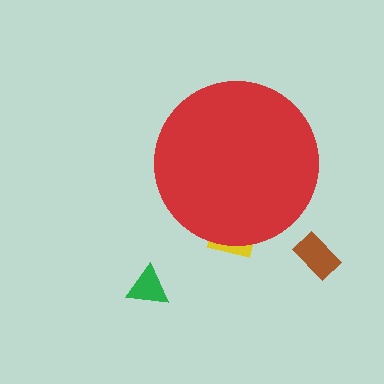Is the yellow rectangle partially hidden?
Yes, the yellow rectangle is partially hidden behind the red circle.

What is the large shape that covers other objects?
A red circle.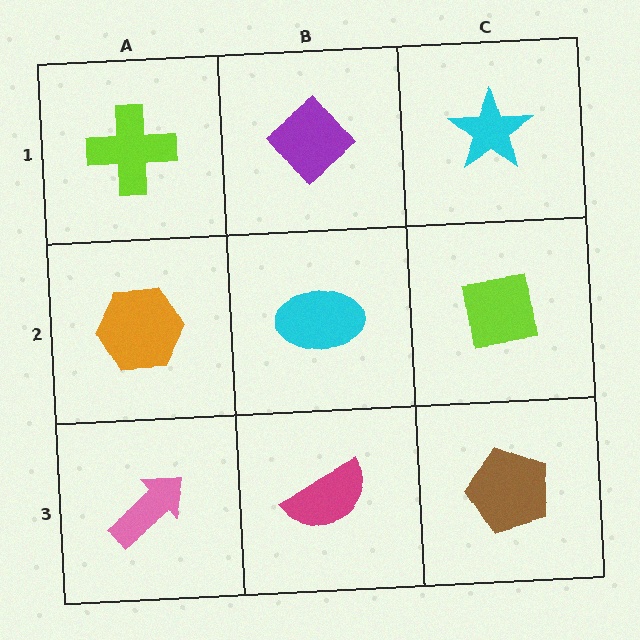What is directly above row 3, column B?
A cyan ellipse.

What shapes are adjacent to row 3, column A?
An orange hexagon (row 2, column A), a magenta semicircle (row 3, column B).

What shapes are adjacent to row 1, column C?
A lime square (row 2, column C), a purple diamond (row 1, column B).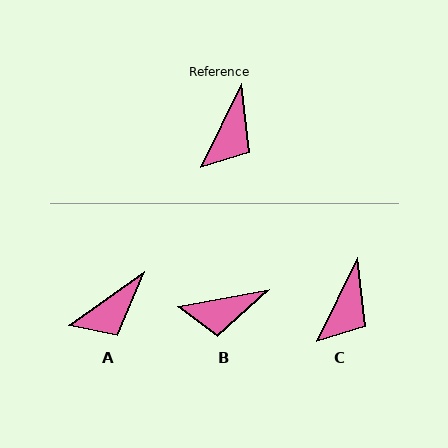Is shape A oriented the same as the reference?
No, it is off by about 29 degrees.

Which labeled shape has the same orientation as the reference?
C.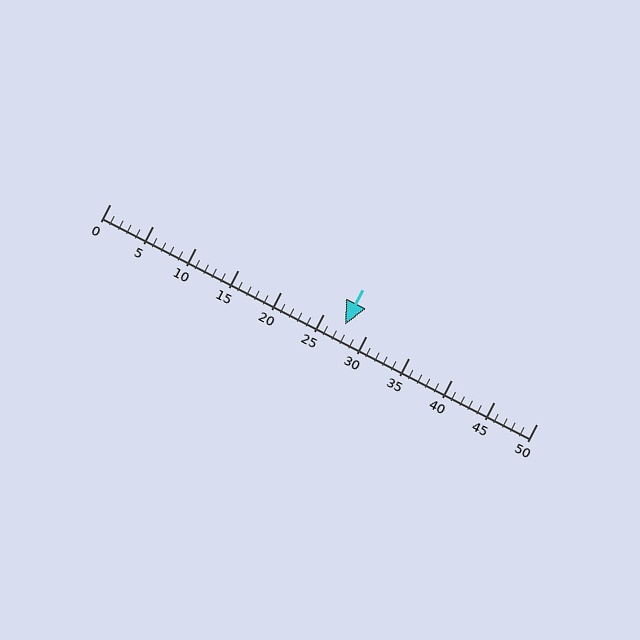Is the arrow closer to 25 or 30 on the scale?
The arrow is closer to 30.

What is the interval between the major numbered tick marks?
The major tick marks are spaced 5 units apart.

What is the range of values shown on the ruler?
The ruler shows values from 0 to 50.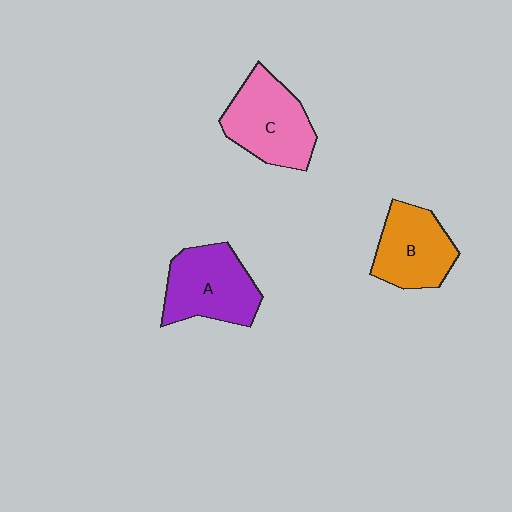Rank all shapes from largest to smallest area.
From largest to smallest: C (pink), A (purple), B (orange).